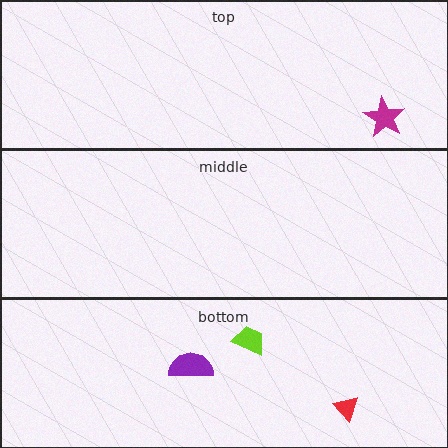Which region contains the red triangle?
The bottom region.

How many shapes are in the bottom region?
3.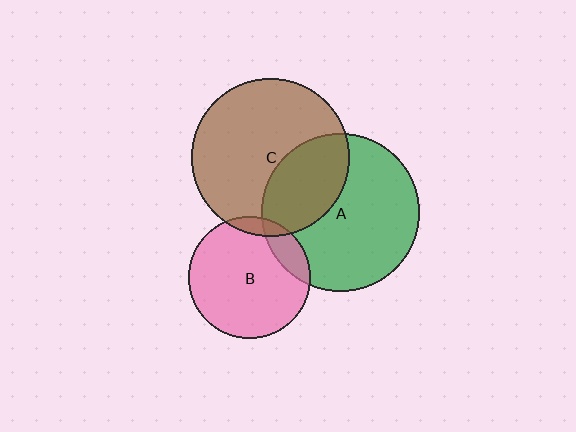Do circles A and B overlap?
Yes.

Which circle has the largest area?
Circle C (brown).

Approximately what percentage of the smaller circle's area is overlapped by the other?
Approximately 15%.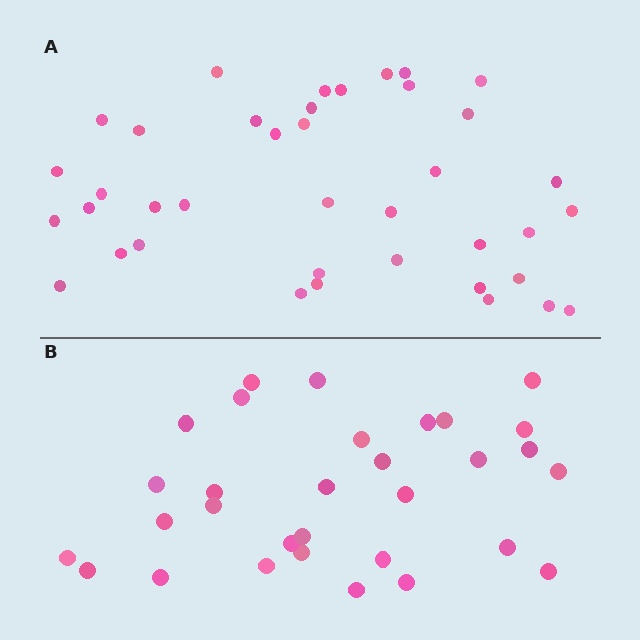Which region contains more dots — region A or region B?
Region A (the top region) has more dots.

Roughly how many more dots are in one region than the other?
Region A has roughly 8 or so more dots than region B.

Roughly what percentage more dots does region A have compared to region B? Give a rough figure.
About 25% more.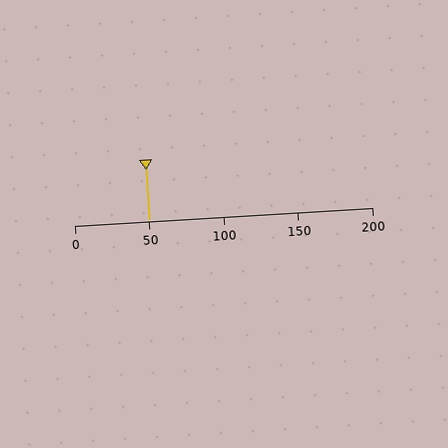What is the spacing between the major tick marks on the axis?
The major ticks are spaced 50 apart.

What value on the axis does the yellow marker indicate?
The marker indicates approximately 50.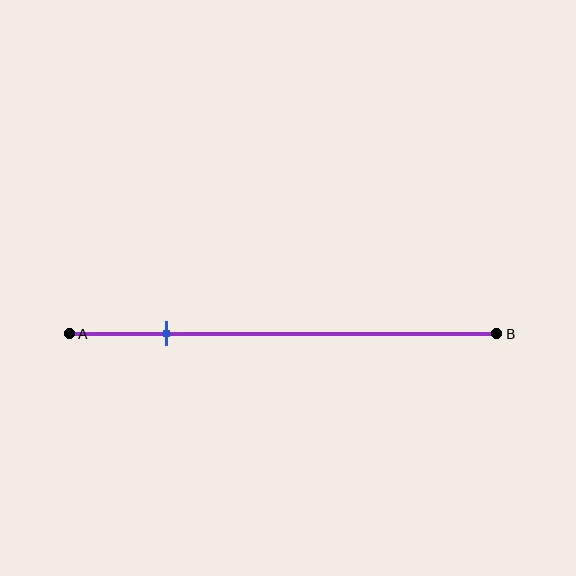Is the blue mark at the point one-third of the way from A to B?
No, the mark is at about 25% from A, not at the 33% one-third point.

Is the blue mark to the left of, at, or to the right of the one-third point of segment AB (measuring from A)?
The blue mark is to the left of the one-third point of segment AB.